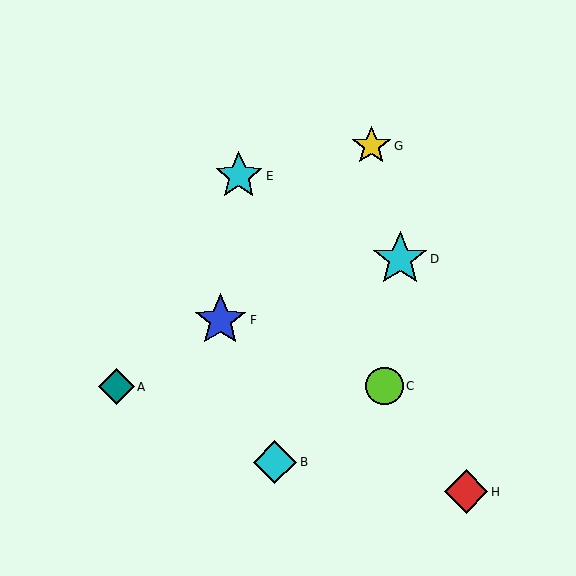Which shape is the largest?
The cyan star (labeled D) is the largest.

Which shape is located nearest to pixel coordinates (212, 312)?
The blue star (labeled F) at (220, 320) is nearest to that location.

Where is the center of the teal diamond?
The center of the teal diamond is at (116, 387).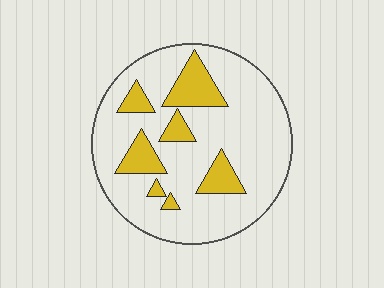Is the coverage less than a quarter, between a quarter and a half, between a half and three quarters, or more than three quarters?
Less than a quarter.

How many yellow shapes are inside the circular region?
7.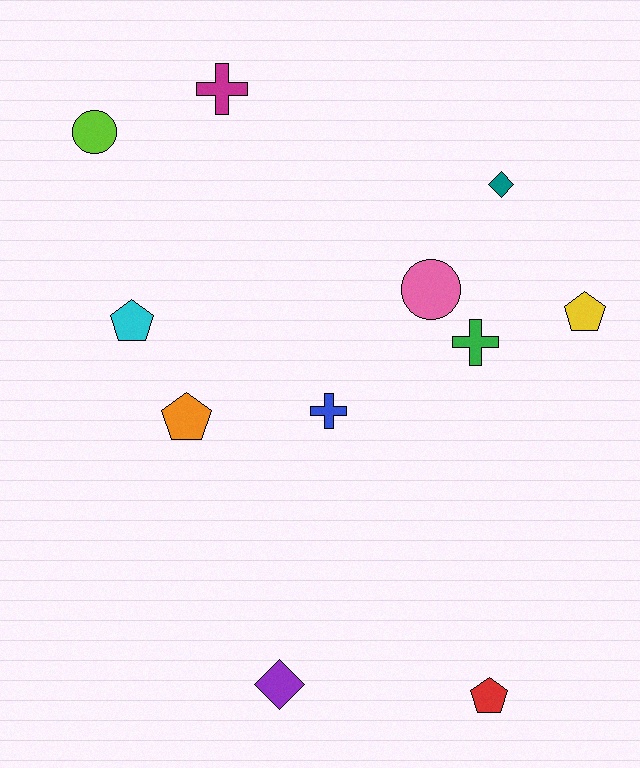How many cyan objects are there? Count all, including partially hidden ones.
There is 1 cyan object.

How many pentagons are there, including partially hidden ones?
There are 4 pentagons.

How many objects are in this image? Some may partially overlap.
There are 11 objects.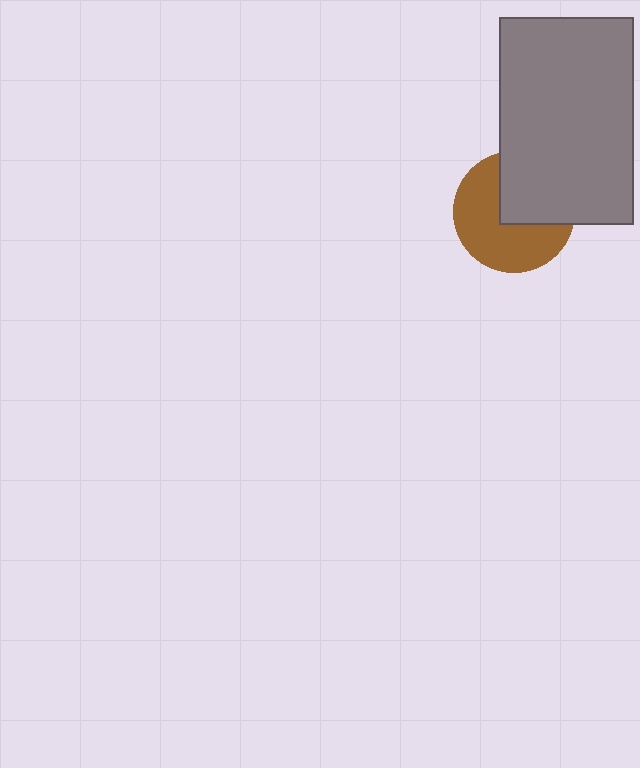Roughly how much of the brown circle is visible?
About half of it is visible (roughly 59%).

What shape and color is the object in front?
The object in front is a gray rectangle.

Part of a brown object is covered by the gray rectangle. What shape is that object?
It is a circle.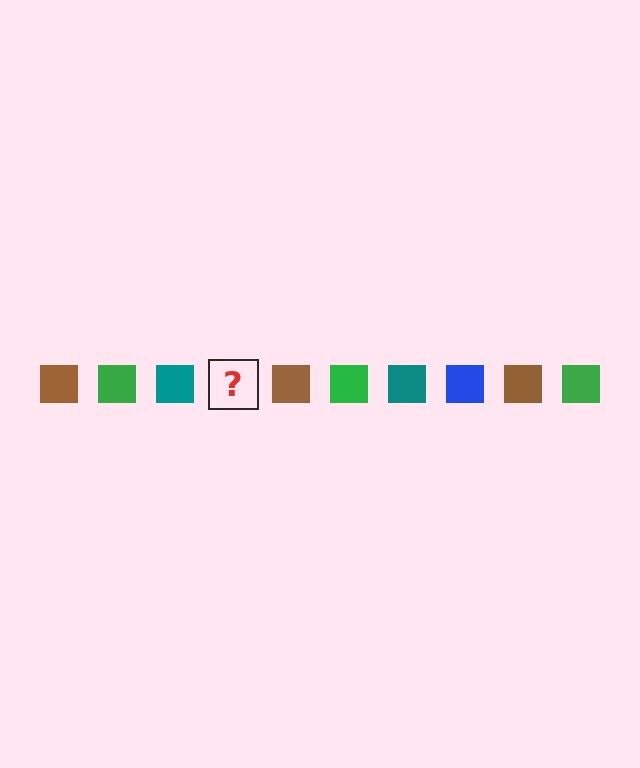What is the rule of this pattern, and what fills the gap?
The rule is that the pattern cycles through brown, green, teal, blue squares. The gap should be filled with a blue square.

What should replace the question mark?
The question mark should be replaced with a blue square.